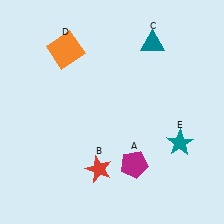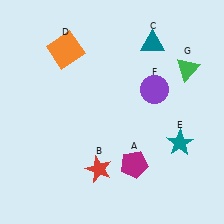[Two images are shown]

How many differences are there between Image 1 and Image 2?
There are 2 differences between the two images.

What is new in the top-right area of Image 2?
A green triangle (G) was added in the top-right area of Image 2.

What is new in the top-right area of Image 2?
A purple circle (F) was added in the top-right area of Image 2.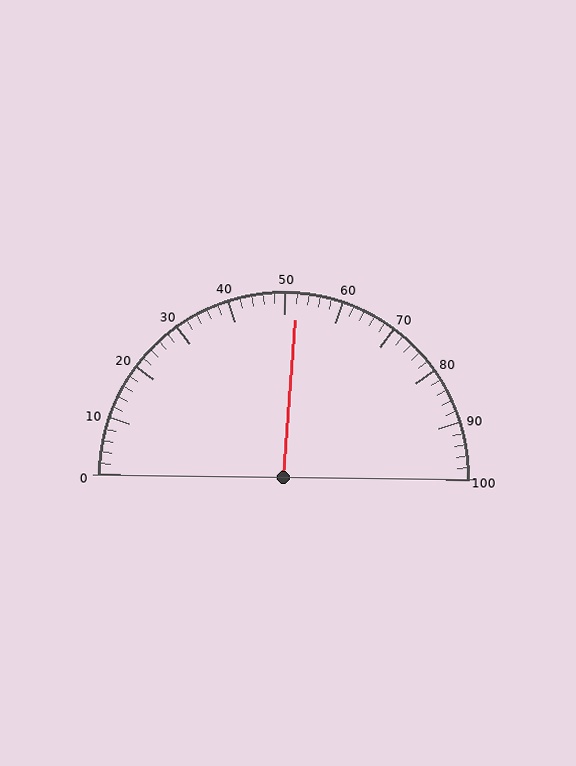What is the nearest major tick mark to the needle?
The nearest major tick mark is 50.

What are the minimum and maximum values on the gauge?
The gauge ranges from 0 to 100.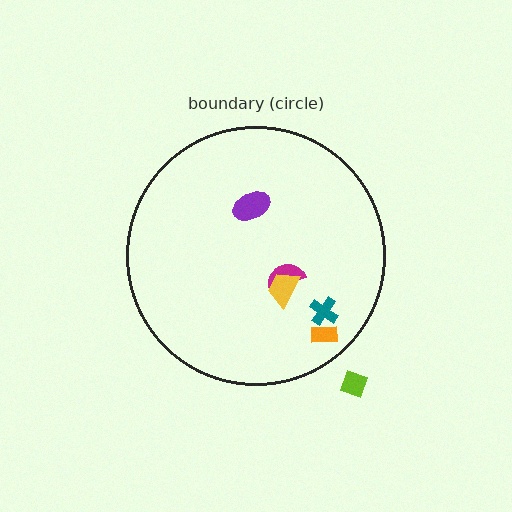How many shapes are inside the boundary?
5 inside, 1 outside.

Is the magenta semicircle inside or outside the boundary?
Inside.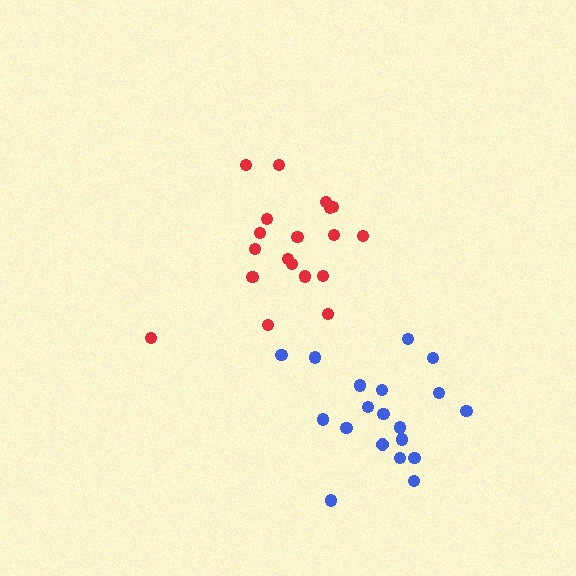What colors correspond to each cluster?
The clusters are colored: red, blue.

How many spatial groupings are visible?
There are 2 spatial groupings.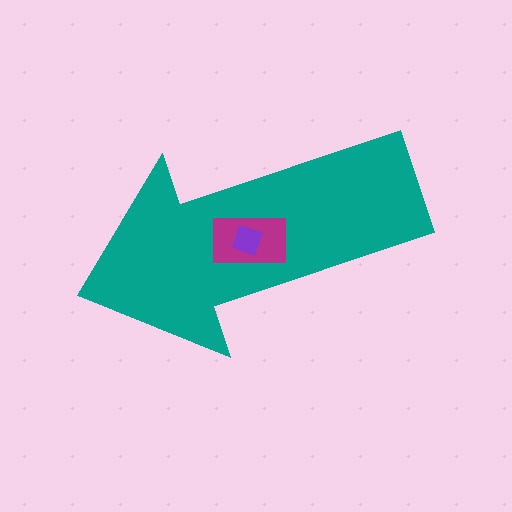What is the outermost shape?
The teal arrow.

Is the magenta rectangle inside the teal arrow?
Yes.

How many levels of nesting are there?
3.